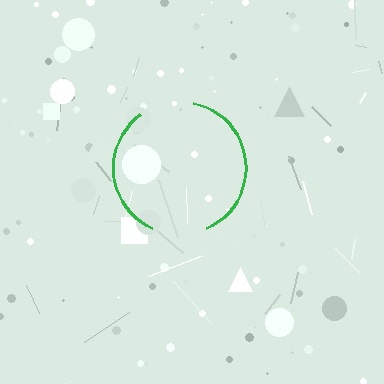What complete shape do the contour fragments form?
The contour fragments form a circle.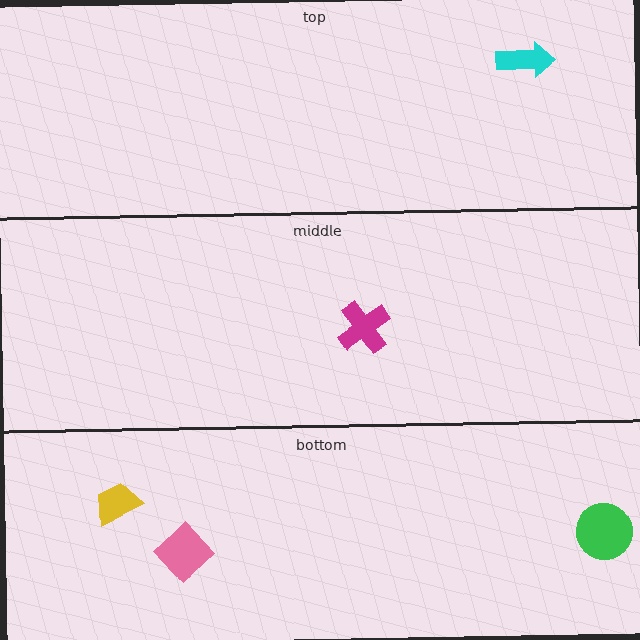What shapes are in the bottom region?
The pink diamond, the green circle, the yellow trapezoid.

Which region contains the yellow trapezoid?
The bottom region.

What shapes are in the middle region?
The magenta cross.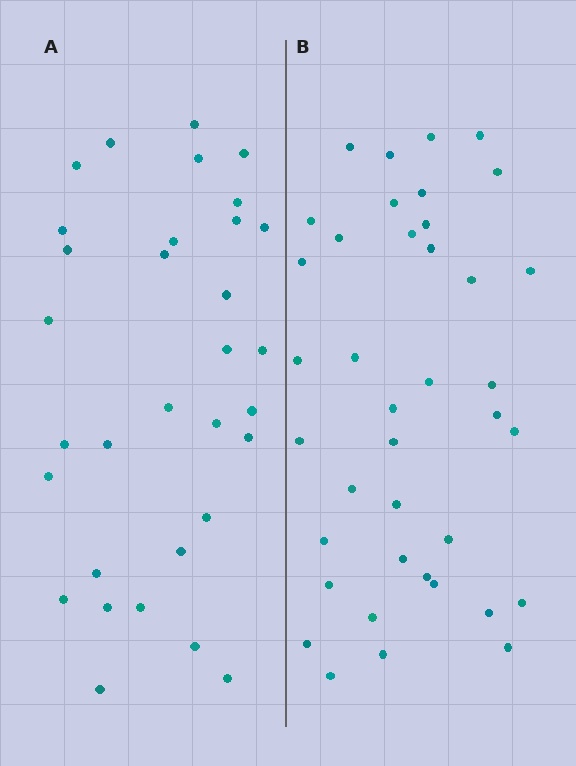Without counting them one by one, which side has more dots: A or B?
Region B (the right region) has more dots.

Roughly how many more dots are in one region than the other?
Region B has roughly 8 or so more dots than region A.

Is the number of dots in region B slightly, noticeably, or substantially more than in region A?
Region B has only slightly more — the two regions are fairly close. The ratio is roughly 1.2 to 1.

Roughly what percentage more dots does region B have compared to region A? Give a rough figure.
About 20% more.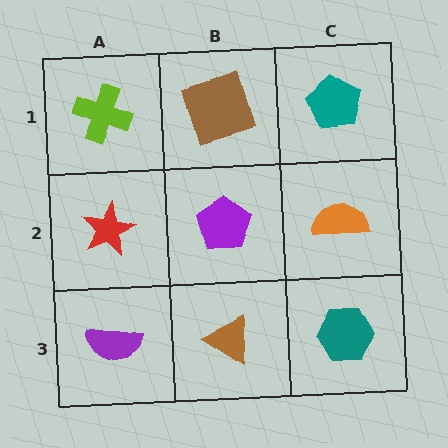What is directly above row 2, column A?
A lime cross.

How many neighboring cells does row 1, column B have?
3.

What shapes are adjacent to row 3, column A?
A red star (row 2, column A), a brown triangle (row 3, column B).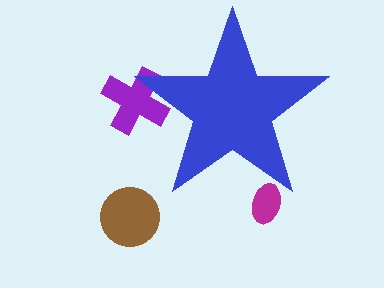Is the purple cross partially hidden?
Yes, the purple cross is partially hidden behind the blue star.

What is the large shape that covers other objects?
A blue star.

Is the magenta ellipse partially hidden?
Yes, the magenta ellipse is partially hidden behind the blue star.